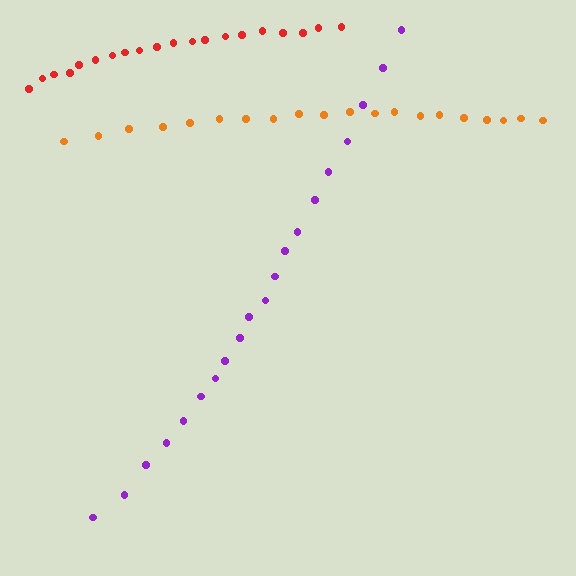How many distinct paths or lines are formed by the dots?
There are 3 distinct paths.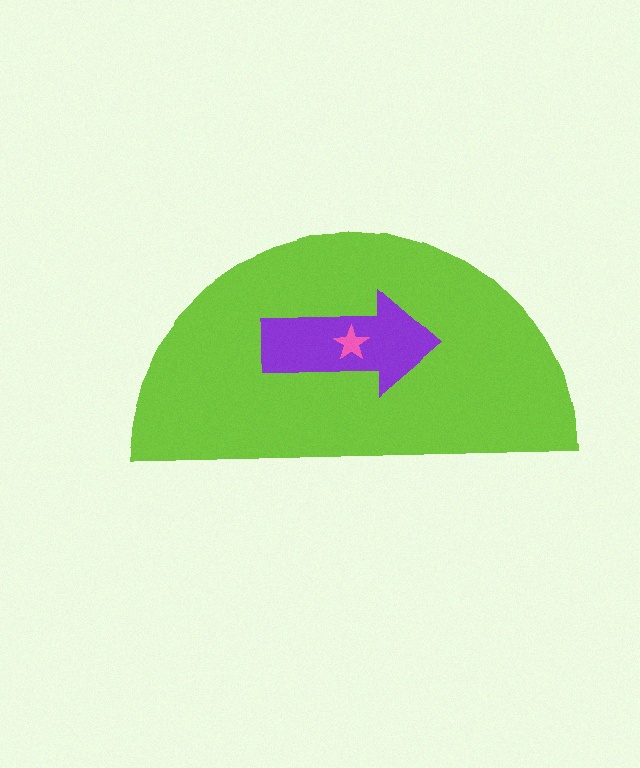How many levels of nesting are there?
3.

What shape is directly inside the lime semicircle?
The purple arrow.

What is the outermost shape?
The lime semicircle.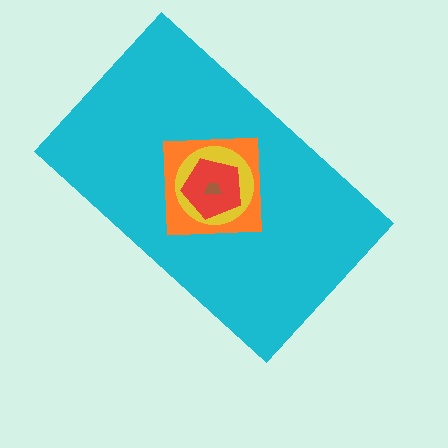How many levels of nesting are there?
5.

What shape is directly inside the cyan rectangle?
The orange square.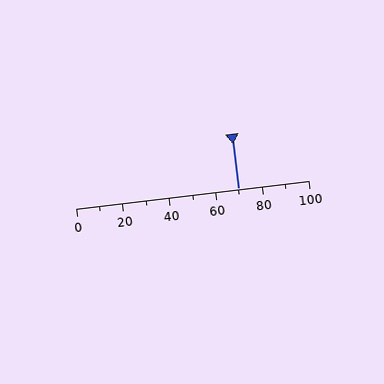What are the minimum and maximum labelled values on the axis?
The axis runs from 0 to 100.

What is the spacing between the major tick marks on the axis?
The major ticks are spaced 20 apart.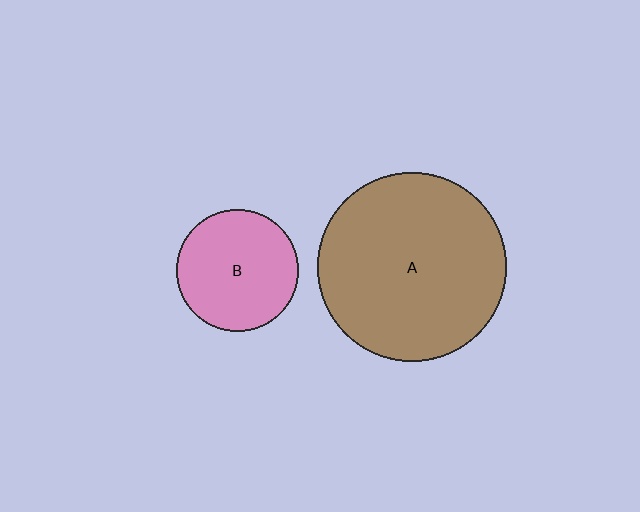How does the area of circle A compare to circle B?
Approximately 2.4 times.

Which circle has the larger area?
Circle A (brown).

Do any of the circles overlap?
No, none of the circles overlap.